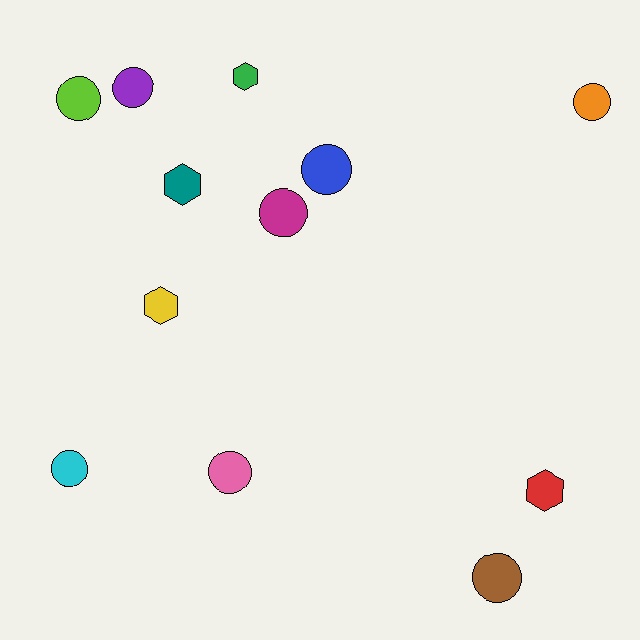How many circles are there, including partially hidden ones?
There are 8 circles.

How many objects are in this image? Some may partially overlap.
There are 12 objects.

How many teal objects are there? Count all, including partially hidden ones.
There is 1 teal object.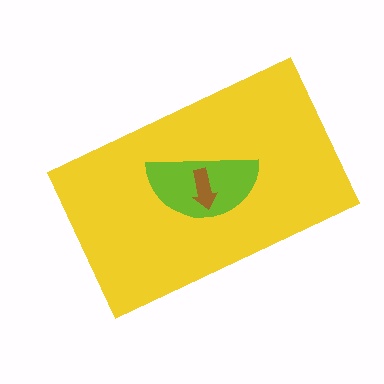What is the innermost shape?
The brown arrow.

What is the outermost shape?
The yellow rectangle.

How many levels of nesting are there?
3.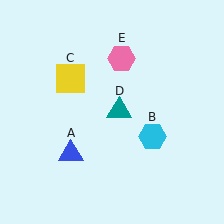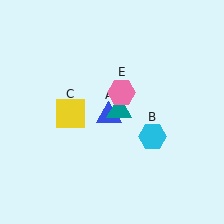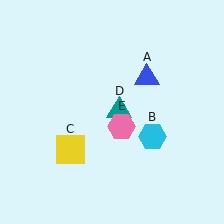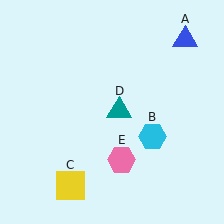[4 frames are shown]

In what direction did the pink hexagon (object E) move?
The pink hexagon (object E) moved down.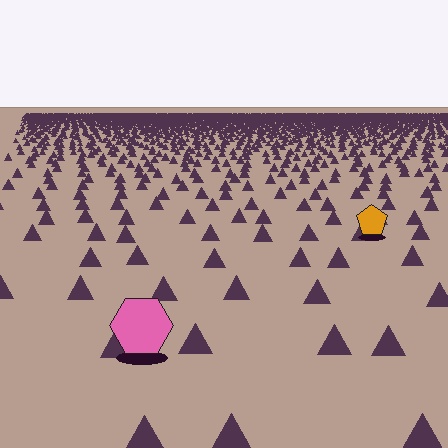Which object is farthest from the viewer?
The orange pentagon is farthest from the viewer. It appears smaller and the ground texture around it is denser.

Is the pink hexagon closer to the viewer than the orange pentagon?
Yes. The pink hexagon is closer — you can tell from the texture gradient: the ground texture is coarser near it.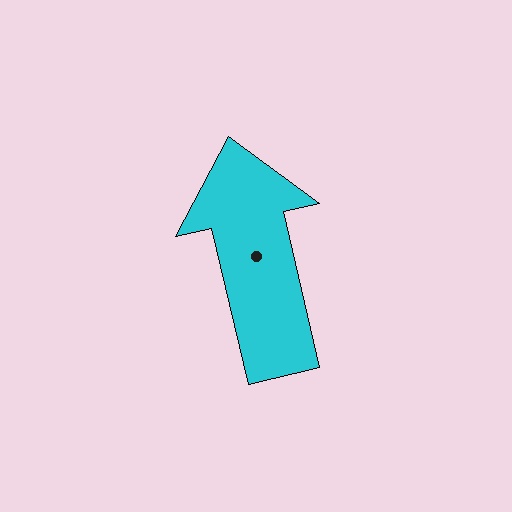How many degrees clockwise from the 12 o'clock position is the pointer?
Approximately 347 degrees.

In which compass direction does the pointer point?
North.